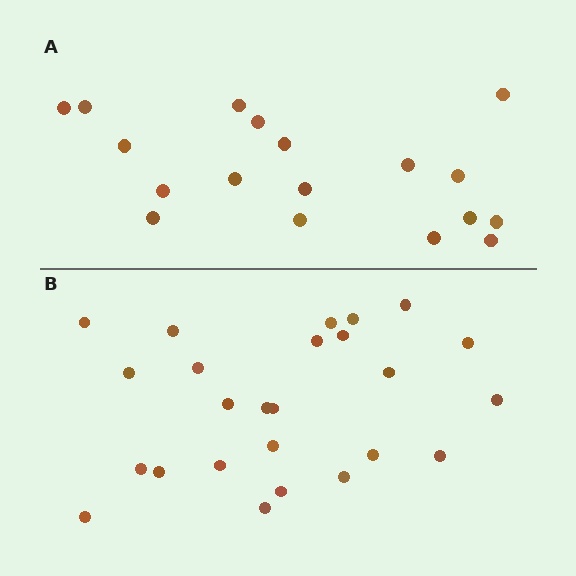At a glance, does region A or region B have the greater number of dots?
Region B (the bottom region) has more dots.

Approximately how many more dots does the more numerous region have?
Region B has roughly 8 or so more dots than region A.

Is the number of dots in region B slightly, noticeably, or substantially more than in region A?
Region B has noticeably more, but not dramatically so. The ratio is roughly 1.4 to 1.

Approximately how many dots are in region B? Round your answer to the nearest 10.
About 20 dots. (The exact count is 25, which rounds to 20.)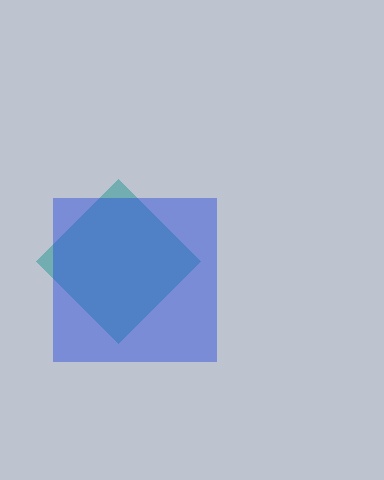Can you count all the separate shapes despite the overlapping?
Yes, there are 2 separate shapes.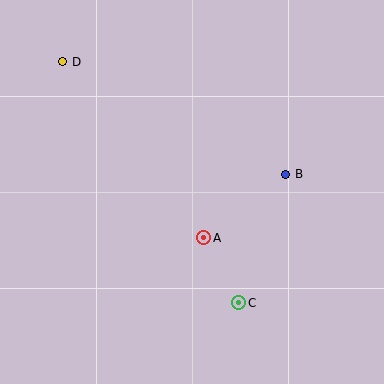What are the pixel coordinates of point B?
Point B is at (286, 174).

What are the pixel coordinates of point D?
Point D is at (63, 62).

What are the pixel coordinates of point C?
Point C is at (239, 303).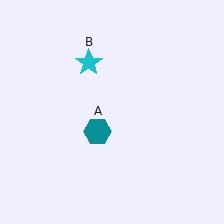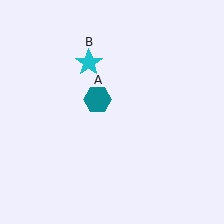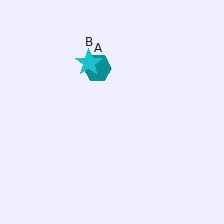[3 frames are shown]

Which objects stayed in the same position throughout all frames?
Cyan star (object B) remained stationary.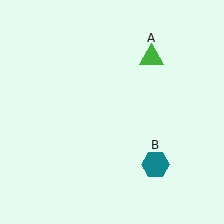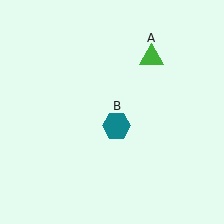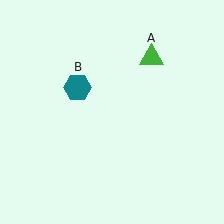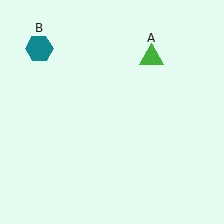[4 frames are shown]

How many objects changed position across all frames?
1 object changed position: teal hexagon (object B).